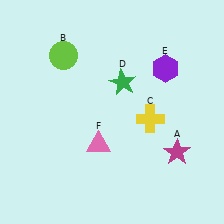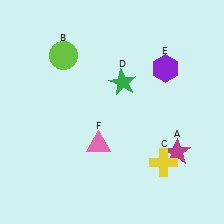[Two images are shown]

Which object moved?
The yellow cross (C) moved down.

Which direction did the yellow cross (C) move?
The yellow cross (C) moved down.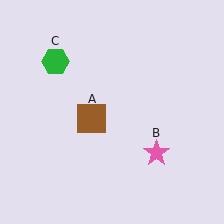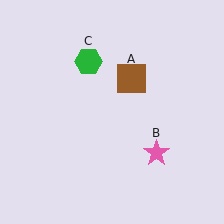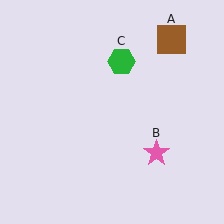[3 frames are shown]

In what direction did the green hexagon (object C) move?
The green hexagon (object C) moved right.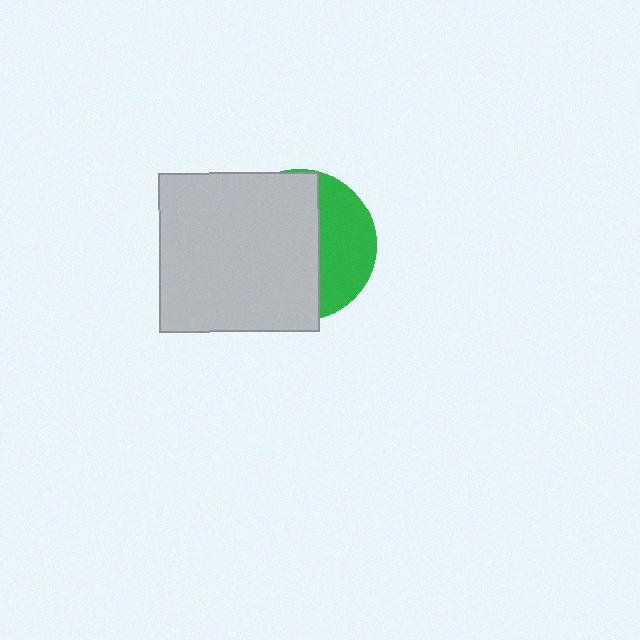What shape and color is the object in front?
The object in front is a light gray square.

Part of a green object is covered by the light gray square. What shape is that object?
It is a circle.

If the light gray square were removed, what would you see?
You would see the complete green circle.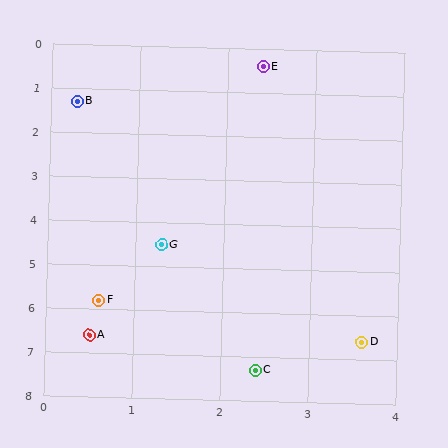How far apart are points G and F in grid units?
Points G and F are about 1.5 grid units apart.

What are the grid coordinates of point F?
Point F is at approximately (0.6, 5.8).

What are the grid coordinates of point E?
Point E is at approximately (2.4, 0.4).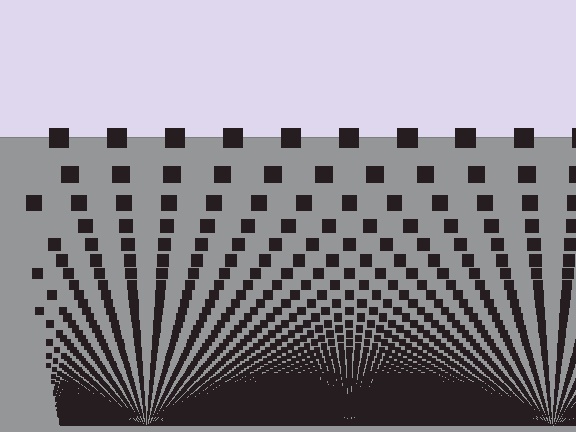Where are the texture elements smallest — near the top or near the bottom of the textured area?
Near the bottom.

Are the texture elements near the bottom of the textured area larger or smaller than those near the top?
Smaller. The gradient is inverted — elements near the bottom are smaller and denser.